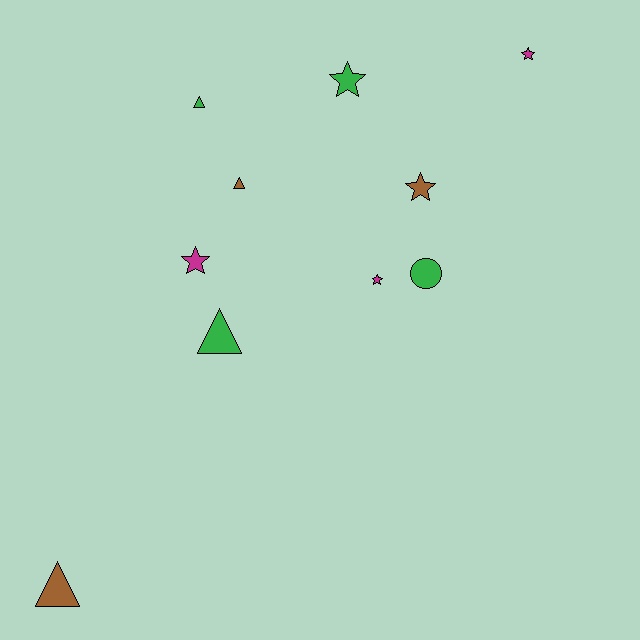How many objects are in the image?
There are 10 objects.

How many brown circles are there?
There are no brown circles.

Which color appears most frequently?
Green, with 4 objects.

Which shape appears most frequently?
Star, with 5 objects.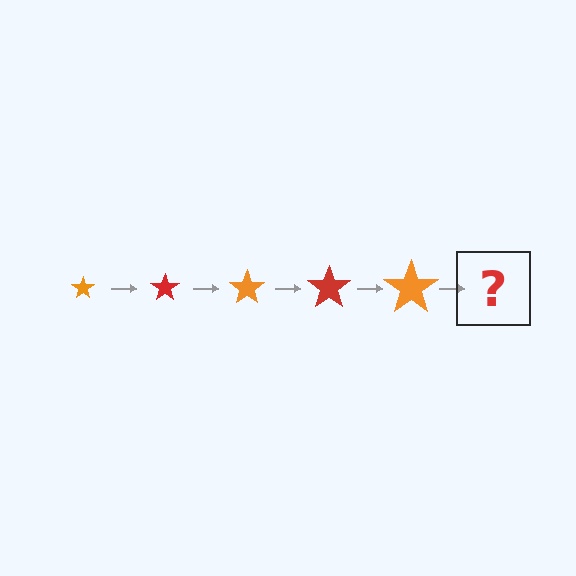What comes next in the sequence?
The next element should be a red star, larger than the previous one.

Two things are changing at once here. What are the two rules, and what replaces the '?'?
The two rules are that the star grows larger each step and the color cycles through orange and red. The '?' should be a red star, larger than the previous one.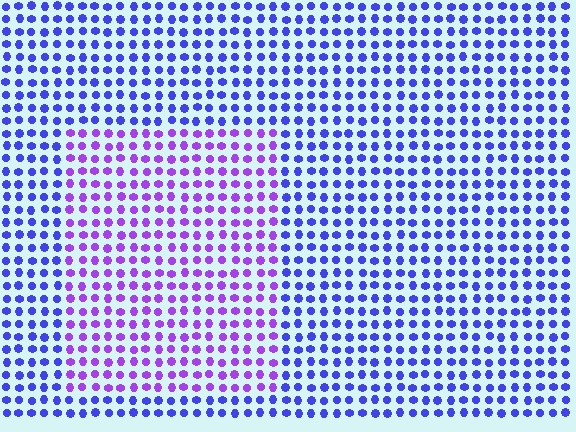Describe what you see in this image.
The image is filled with small blue elements in a uniform arrangement. A rectangle-shaped region is visible where the elements are tinted to a slightly different hue, forming a subtle color boundary.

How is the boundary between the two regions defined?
The boundary is defined purely by a slight shift in hue (about 37 degrees). Spacing, size, and orientation are identical on both sides.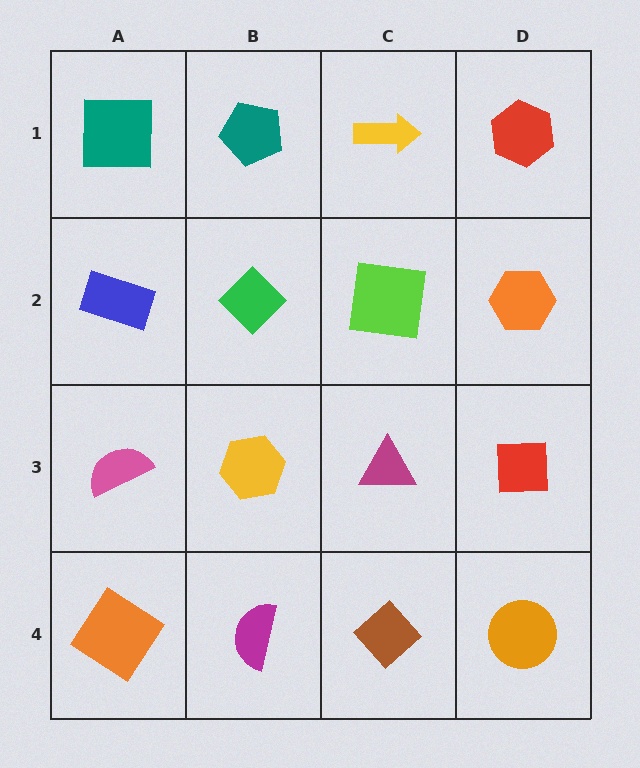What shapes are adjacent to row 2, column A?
A teal square (row 1, column A), a pink semicircle (row 3, column A), a green diamond (row 2, column B).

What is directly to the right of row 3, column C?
A red square.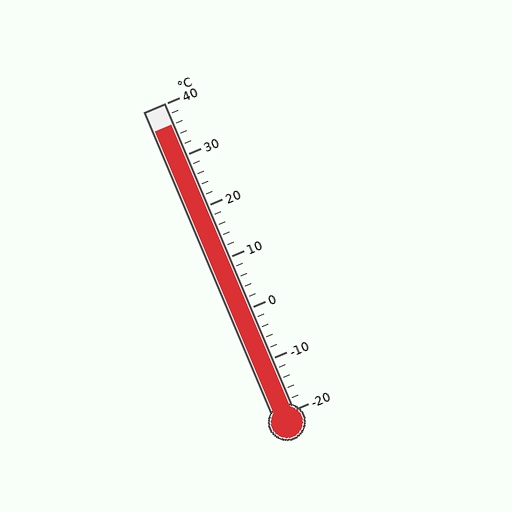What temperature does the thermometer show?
The thermometer shows approximately 36°C.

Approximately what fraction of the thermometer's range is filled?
The thermometer is filled to approximately 95% of its range.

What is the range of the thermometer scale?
The thermometer scale ranges from -20°C to 40°C.